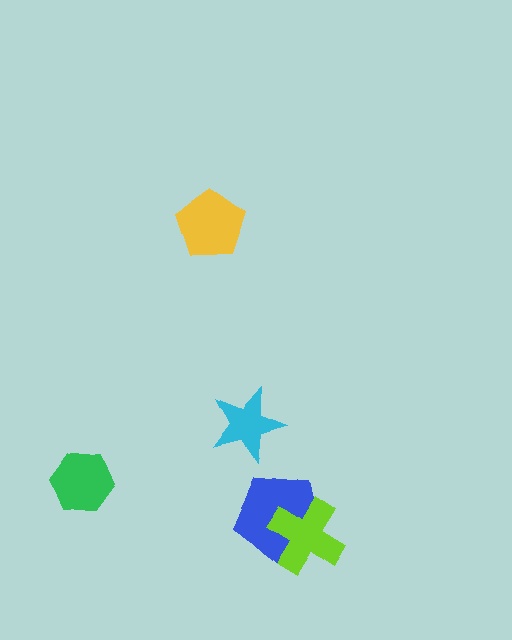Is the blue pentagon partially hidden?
Yes, it is partially covered by another shape.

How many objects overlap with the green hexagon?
0 objects overlap with the green hexagon.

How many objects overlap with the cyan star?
0 objects overlap with the cyan star.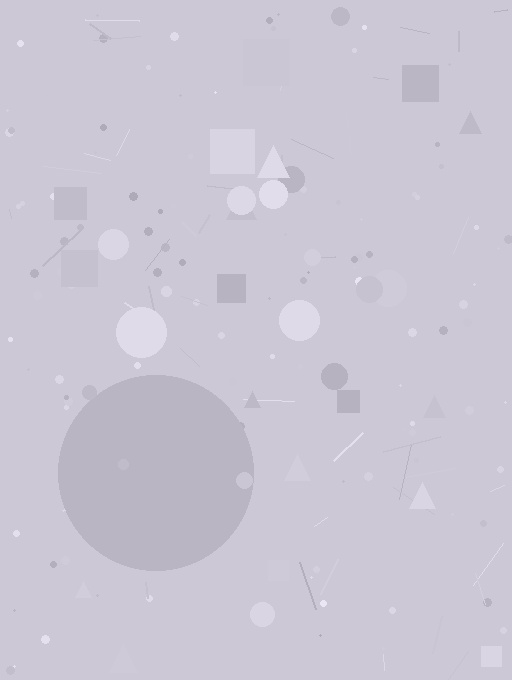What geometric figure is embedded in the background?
A circle is embedded in the background.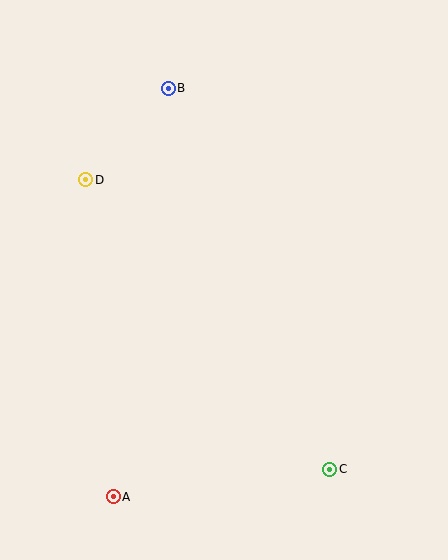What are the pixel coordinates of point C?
Point C is at (330, 469).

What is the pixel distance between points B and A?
The distance between B and A is 412 pixels.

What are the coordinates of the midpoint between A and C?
The midpoint between A and C is at (221, 483).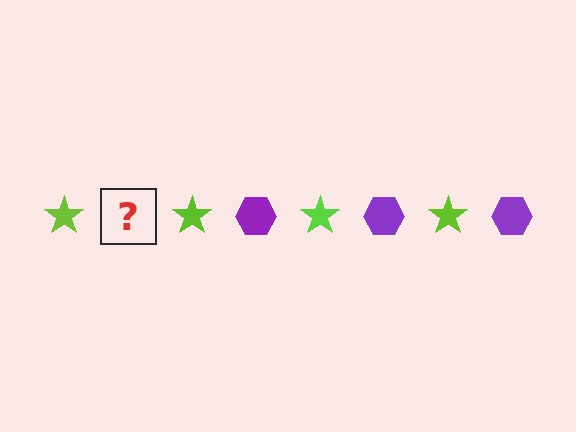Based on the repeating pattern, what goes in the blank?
The blank should be a purple hexagon.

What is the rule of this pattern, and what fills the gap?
The rule is that the pattern alternates between lime star and purple hexagon. The gap should be filled with a purple hexagon.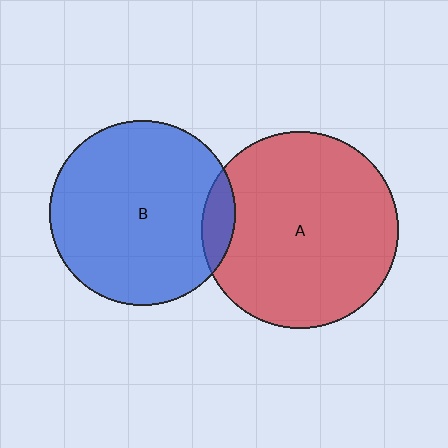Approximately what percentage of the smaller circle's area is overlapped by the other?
Approximately 10%.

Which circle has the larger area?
Circle A (red).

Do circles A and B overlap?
Yes.